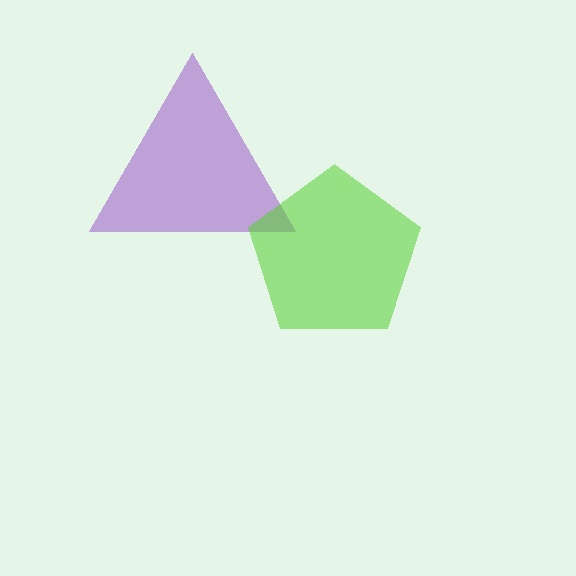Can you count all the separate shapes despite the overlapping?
Yes, there are 2 separate shapes.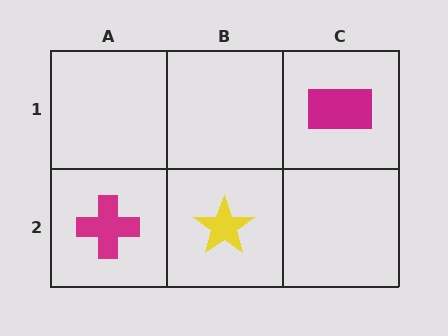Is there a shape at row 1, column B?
No, that cell is empty.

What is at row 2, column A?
A magenta cross.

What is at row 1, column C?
A magenta rectangle.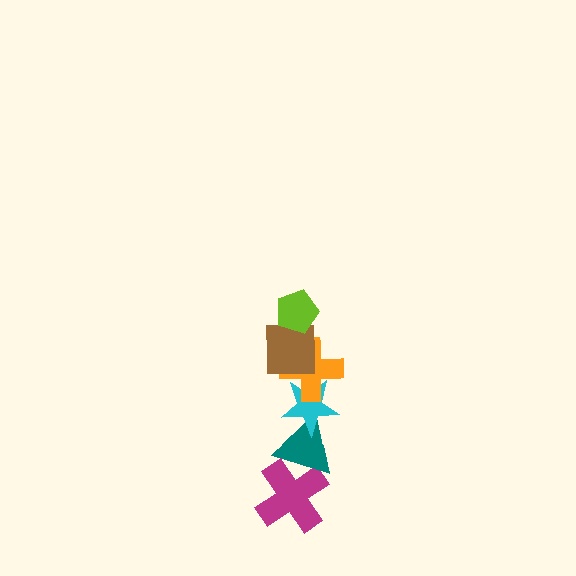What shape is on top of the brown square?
The lime pentagon is on top of the brown square.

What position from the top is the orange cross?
The orange cross is 3rd from the top.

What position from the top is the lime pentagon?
The lime pentagon is 1st from the top.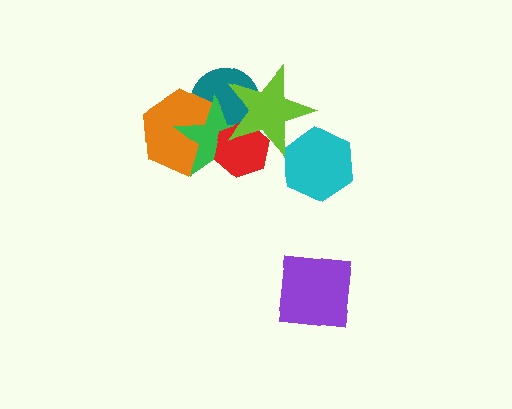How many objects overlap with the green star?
4 objects overlap with the green star.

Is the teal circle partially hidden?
Yes, it is partially covered by another shape.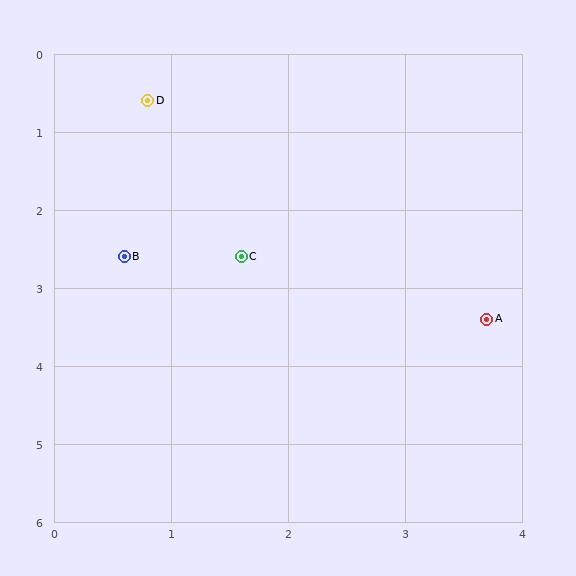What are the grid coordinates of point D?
Point D is at approximately (0.8, 0.6).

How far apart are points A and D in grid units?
Points A and D are about 4.0 grid units apart.